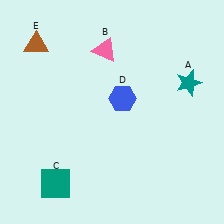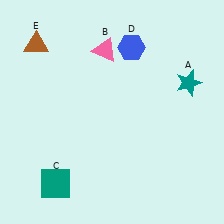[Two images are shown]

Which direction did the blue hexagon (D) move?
The blue hexagon (D) moved up.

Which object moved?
The blue hexagon (D) moved up.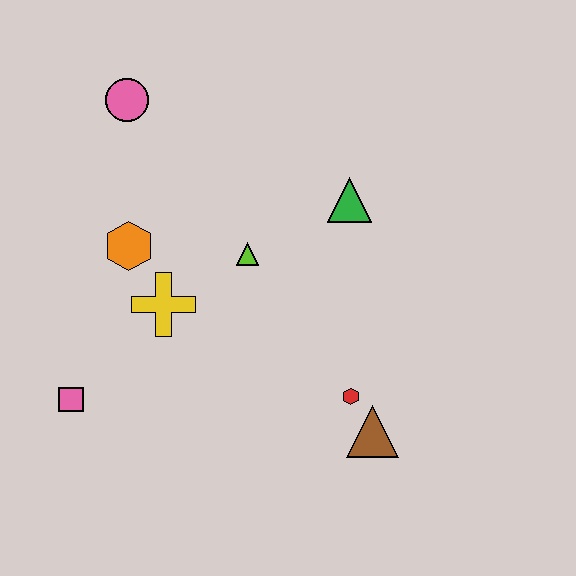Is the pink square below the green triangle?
Yes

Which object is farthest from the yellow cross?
The brown triangle is farthest from the yellow cross.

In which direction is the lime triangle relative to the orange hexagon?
The lime triangle is to the right of the orange hexagon.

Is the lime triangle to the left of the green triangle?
Yes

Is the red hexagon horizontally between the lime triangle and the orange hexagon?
No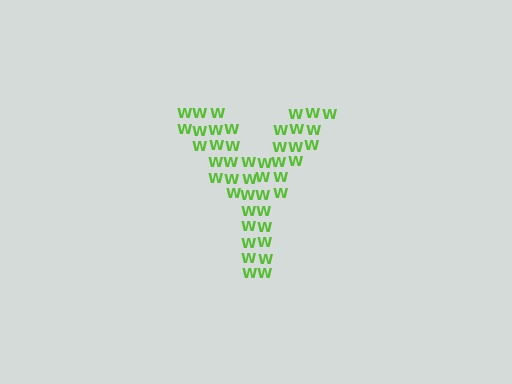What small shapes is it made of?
It is made of small letter W's.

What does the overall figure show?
The overall figure shows the letter Y.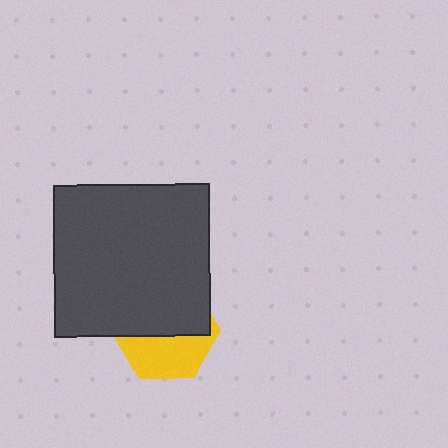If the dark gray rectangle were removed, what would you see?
You would see the complete yellow hexagon.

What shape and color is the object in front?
The object in front is a dark gray rectangle.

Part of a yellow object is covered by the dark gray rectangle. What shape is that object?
It is a hexagon.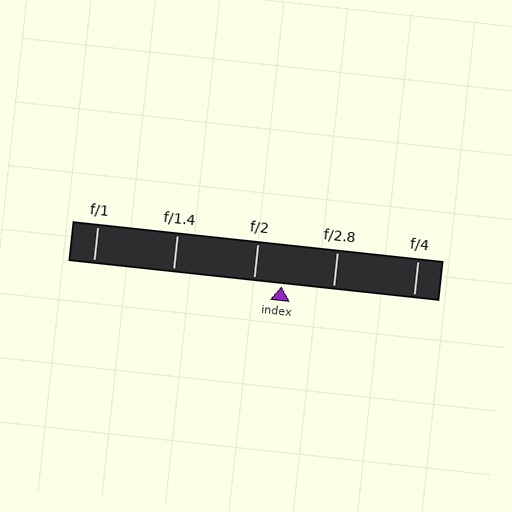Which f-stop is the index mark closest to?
The index mark is closest to f/2.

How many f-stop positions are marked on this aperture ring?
There are 5 f-stop positions marked.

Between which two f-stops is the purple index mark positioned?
The index mark is between f/2 and f/2.8.